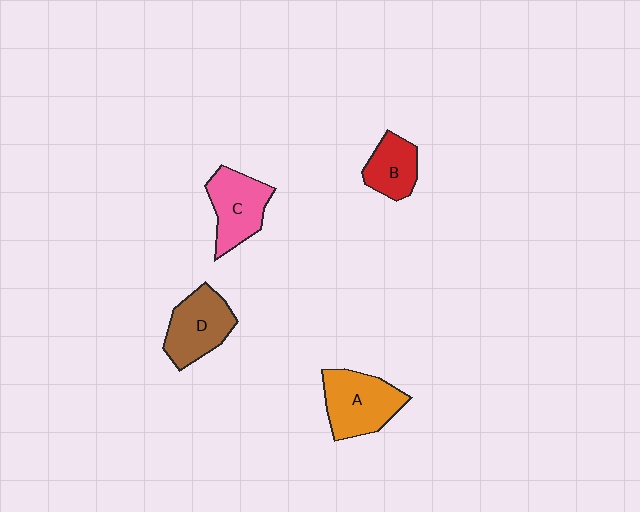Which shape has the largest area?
Shape A (orange).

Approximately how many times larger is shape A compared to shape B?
Approximately 1.6 times.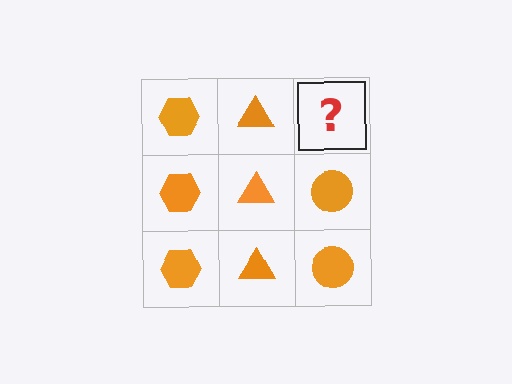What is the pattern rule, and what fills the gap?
The rule is that each column has a consistent shape. The gap should be filled with an orange circle.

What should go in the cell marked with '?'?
The missing cell should contain an orange circle.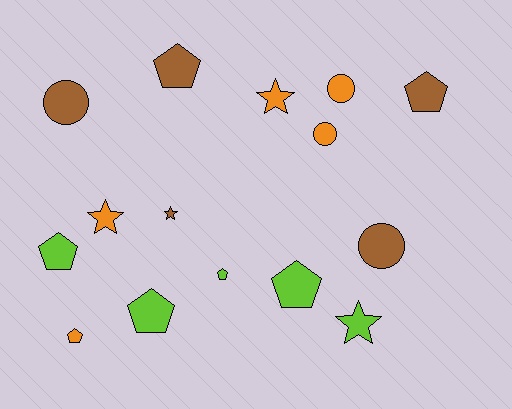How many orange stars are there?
There are 2 orange stars.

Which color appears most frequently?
Orange, with 5 objects.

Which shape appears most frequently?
Pentagon, with 7 objects.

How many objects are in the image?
There are 15 objects.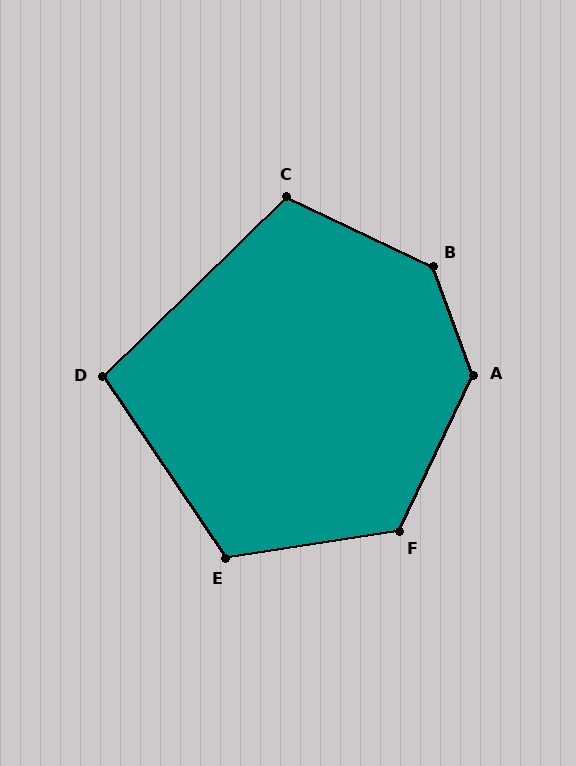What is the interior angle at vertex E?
Approximately 116 degrees (obtuse).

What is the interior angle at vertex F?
Approximately 124 degrees (obtuse).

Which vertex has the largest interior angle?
B, at approximately 136 degrees.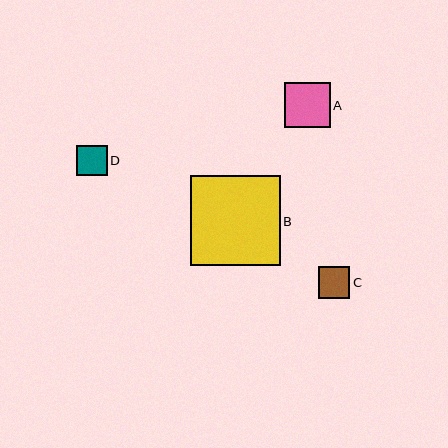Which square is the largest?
Square B is the largest with a size of approximately 90 pixels.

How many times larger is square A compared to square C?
Square A is approximately 1.4 times the size of square C.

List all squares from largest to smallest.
From largest to smallest: B, A, C, D.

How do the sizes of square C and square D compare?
Square C and square D are approximately the same size.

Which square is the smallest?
Square D is the smallest with a size of approximately 31 pixels.